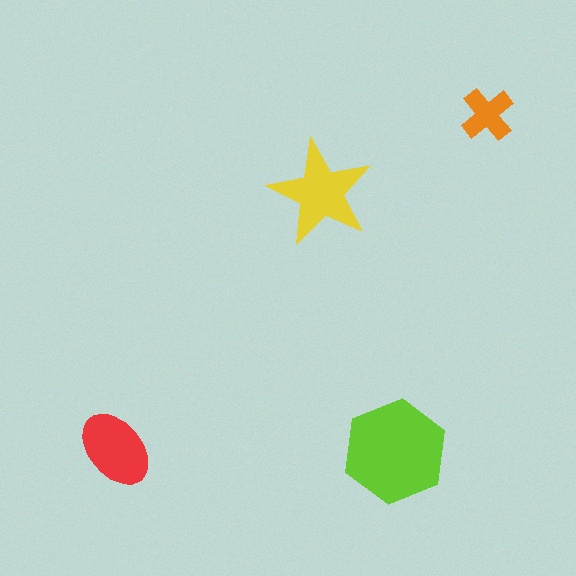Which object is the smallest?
The orange cross.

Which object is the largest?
The lime hexagon.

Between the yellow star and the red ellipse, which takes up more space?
The yellow star.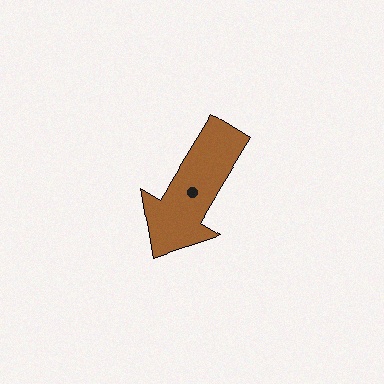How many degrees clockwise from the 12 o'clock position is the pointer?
Approximately 211 degrees.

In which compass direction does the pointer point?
Southwest.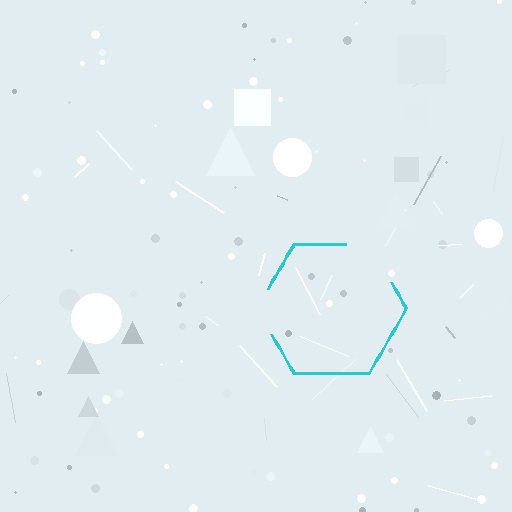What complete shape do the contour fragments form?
The contour fragments form a hexagon.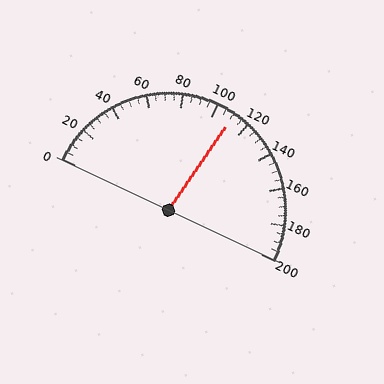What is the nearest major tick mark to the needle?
The nearest major tick mark is 120.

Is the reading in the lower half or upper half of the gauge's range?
The reading is in the upper half of the range (0 to 200).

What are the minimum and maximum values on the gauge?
The gauge ranges from 0 to 200.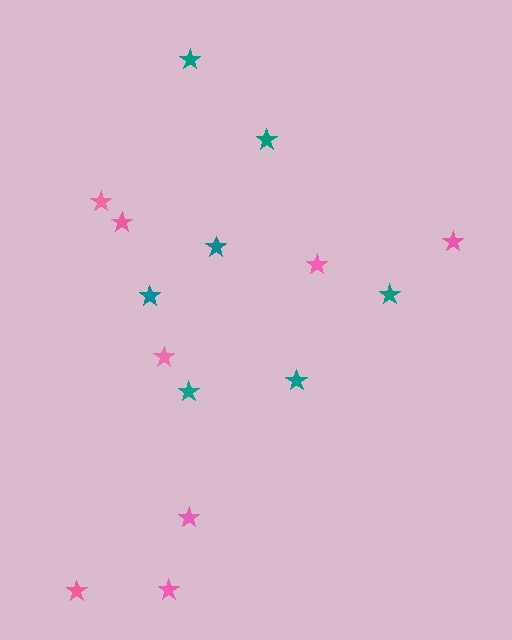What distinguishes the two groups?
There are 2 groups: one group of pink stars (8) and one group of teal stars (7).